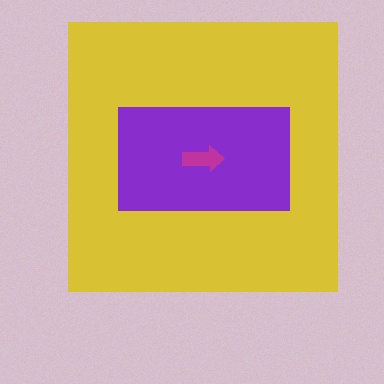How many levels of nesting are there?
3.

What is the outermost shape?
The yellow square.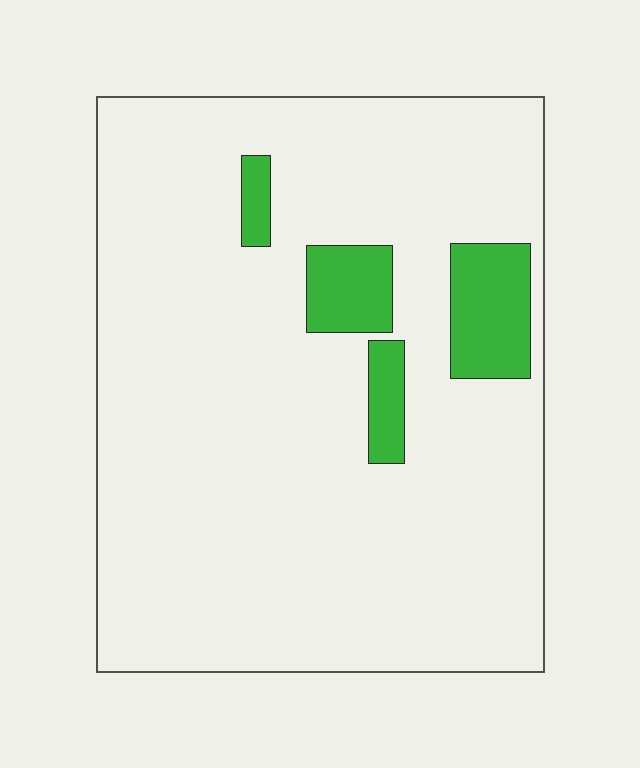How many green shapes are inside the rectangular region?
4.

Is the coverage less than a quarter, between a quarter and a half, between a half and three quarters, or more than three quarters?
Less than a quarter.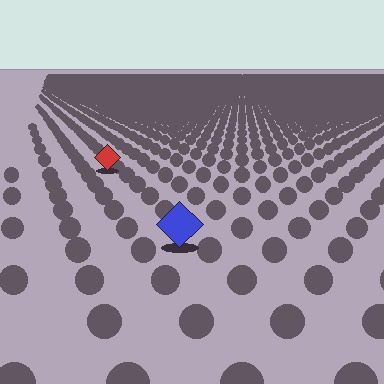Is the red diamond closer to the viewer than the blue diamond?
No. The blue diamond is closer — you can tell from the texture gradient: the ground texture is coarser near it.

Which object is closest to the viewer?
The blue diamond is closest. The texture marks near it are larger and more spread out.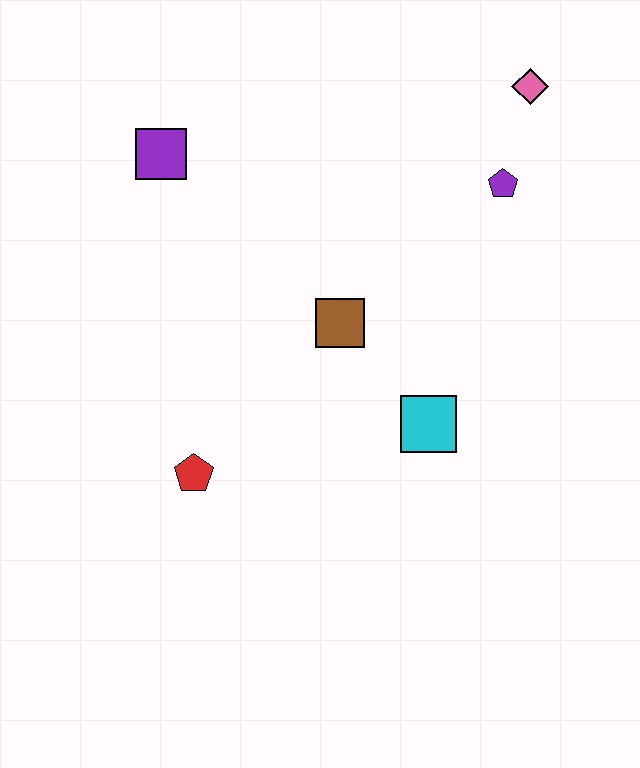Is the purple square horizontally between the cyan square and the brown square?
No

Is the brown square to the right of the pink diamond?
No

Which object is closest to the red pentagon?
The brown square is closest to the red pentagon.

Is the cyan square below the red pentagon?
No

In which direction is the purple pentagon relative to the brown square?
The purple pentagon is to the right of the brown square.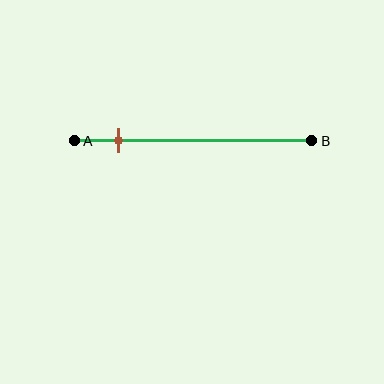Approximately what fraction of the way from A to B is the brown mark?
The brown mark is approximately 20% of the way from A to B.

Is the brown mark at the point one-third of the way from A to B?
No, the mark is at about 20% from A, not at the 33% one-third point.